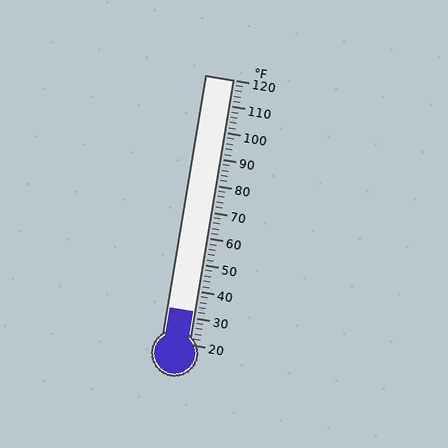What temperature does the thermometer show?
The thermometer shows approximately 32°F.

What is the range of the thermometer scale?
The thermometer scale ranges from 20°F to 120°F.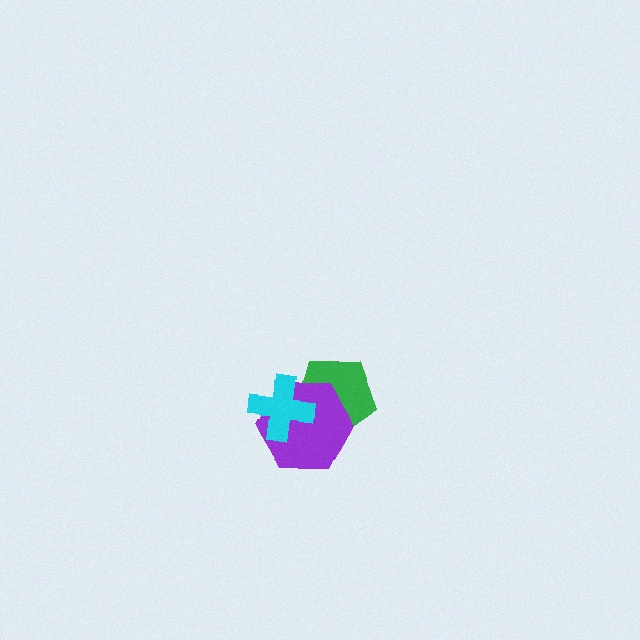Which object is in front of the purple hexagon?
The cyan cross is in front of the purple hexagon.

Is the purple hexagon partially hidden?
Yes, it is partially covered by another shape.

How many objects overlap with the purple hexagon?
2 objects overlap with the purple hexagon.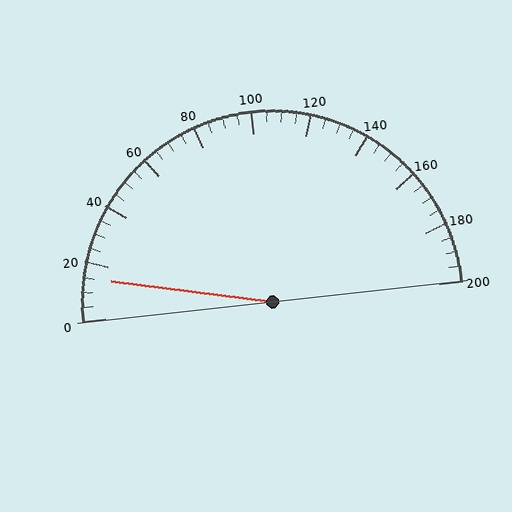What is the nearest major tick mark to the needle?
The nearest major tick mark is 20.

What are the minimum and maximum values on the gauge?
The gauge ranges from 0 to 200.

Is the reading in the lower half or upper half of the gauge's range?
The reading is in the lower half of the range (0 to 200).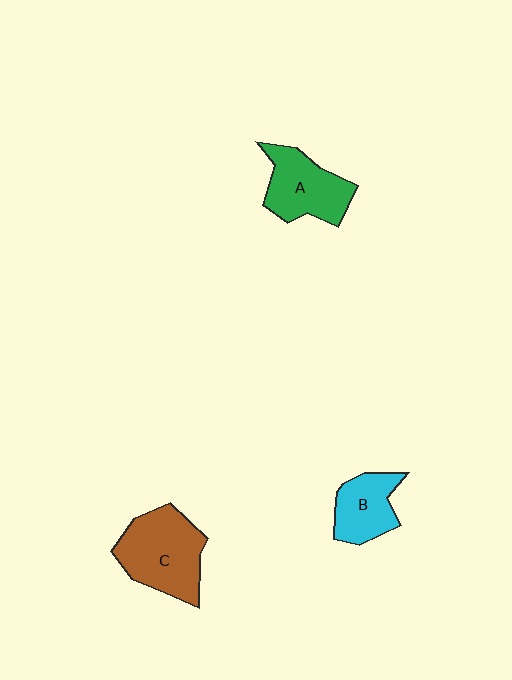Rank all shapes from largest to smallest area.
From largest to smallest: C (brown), A (green), B (cyan).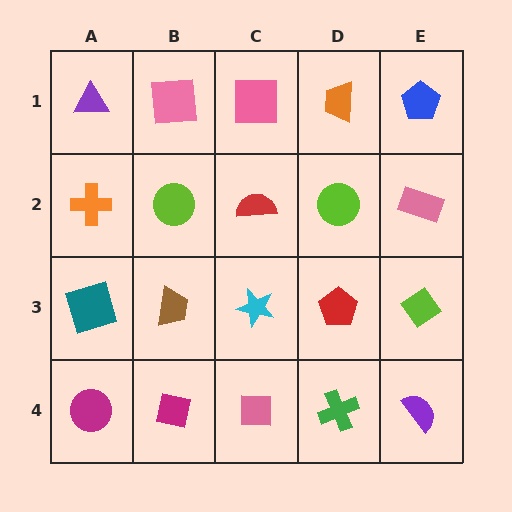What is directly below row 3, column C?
A pink square.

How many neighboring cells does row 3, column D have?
4.